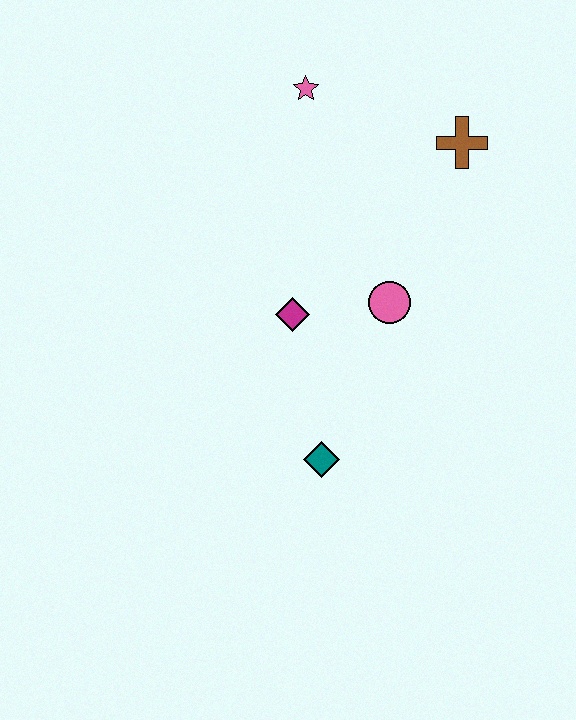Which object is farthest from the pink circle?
The pink star is farthest from the pink circle.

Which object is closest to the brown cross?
The pink star is closest to the brown cross.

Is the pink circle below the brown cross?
Yes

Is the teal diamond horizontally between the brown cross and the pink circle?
No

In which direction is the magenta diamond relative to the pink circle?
The magenta diamond is to the left of the pink circle.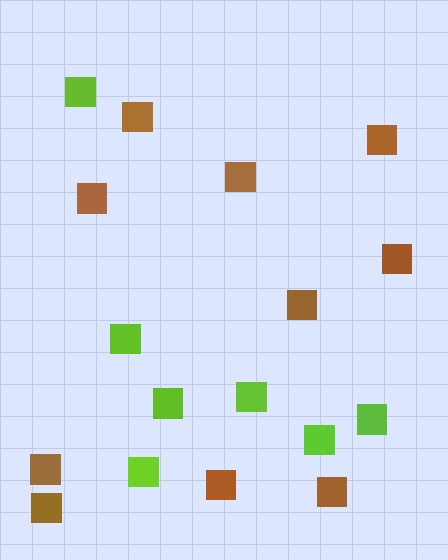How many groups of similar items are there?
There are 2 groups: one group of lime squares (7) and one group of brown squares (10).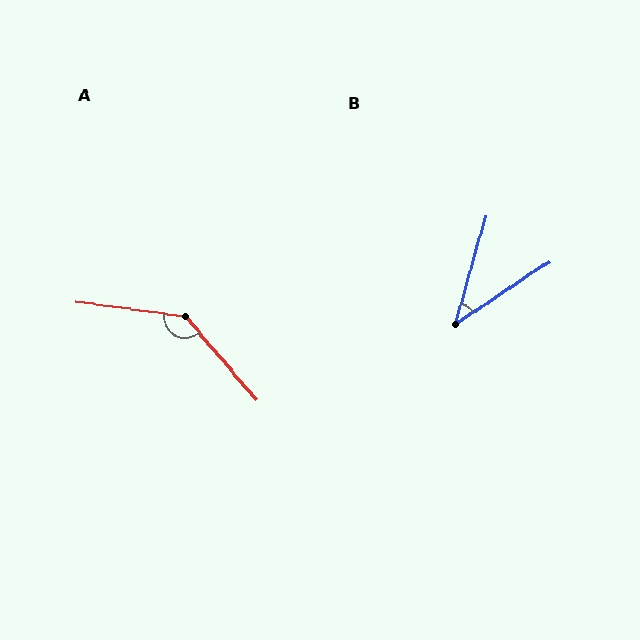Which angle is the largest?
A, at approximately 138 degrees.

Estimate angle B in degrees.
Approximately 41 degrees.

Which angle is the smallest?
B, at approximately 41 degrees.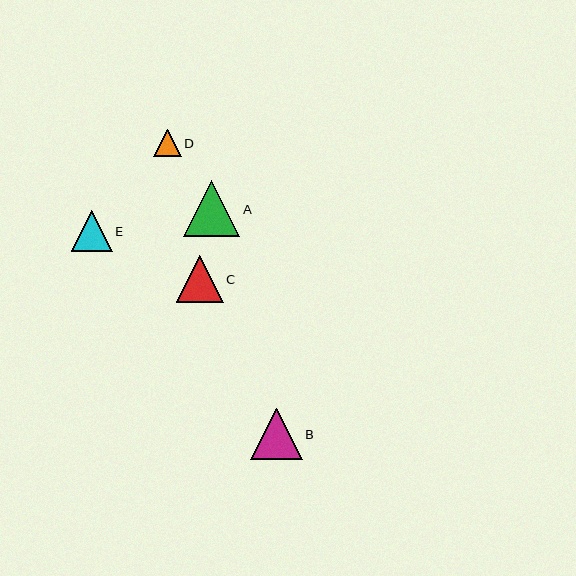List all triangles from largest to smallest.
From largest to smallest: A, B, C, E, D.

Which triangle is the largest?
Triangle A is the largest with a size of approximately 56 pixels.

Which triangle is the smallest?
Triangle D is the smallest with a size of approximately 27 pixels.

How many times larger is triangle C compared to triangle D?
Triangle C is approximately 1.7 times the size of triangle D.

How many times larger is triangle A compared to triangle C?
Triangle A is approximately 1.2 times the size of triangle C.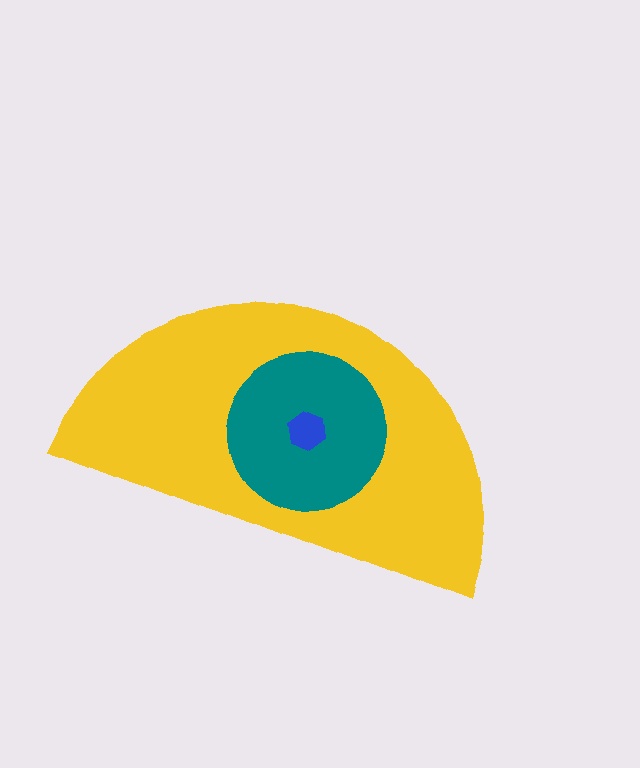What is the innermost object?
The blue hexagon.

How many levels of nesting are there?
3.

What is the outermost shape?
The yellow semicircle.